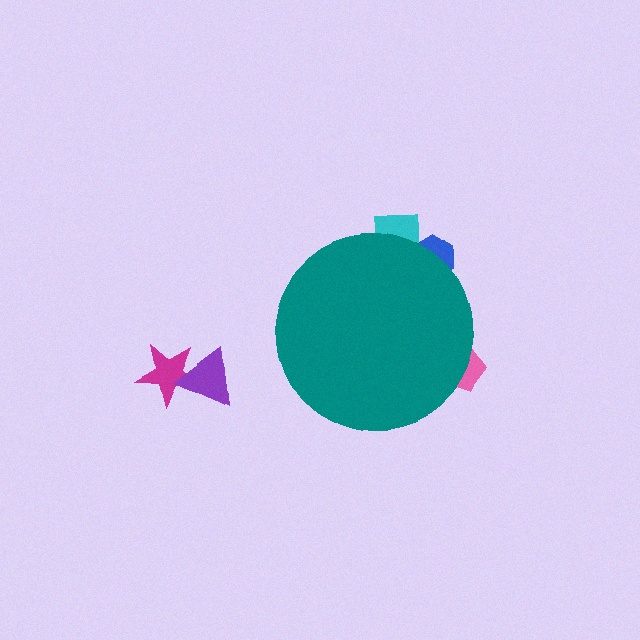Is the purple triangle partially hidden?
No, the purple triangle is fully visible.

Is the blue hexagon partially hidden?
Yes, the blue hexagon is partially hidden behind the teal circle.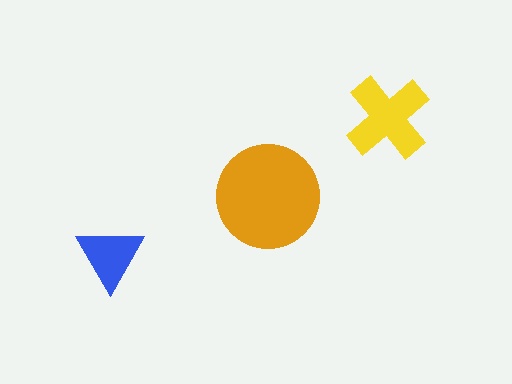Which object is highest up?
The yellow cross is topmost.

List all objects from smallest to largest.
The blue triangle, the yellow cross, the orange circle.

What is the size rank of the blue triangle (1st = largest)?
3rd.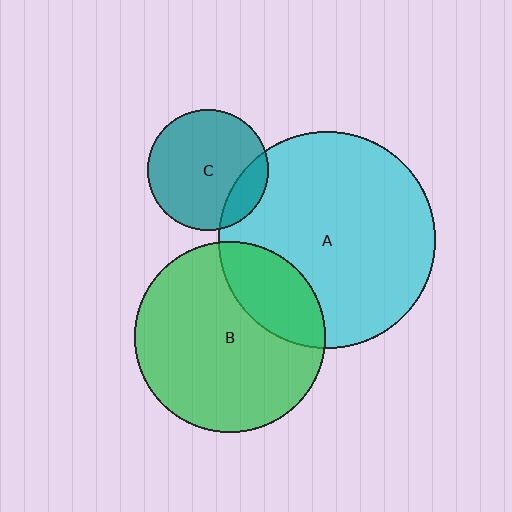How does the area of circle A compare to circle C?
Approximately 3.2 times.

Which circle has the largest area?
Circle A (cyan).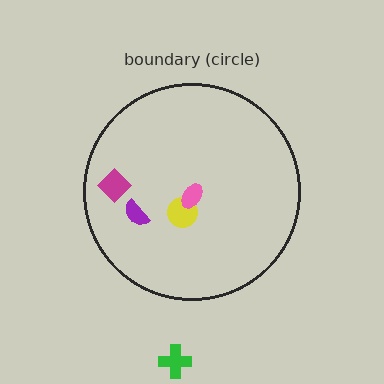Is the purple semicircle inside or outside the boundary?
Inside.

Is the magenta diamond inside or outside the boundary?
Inside.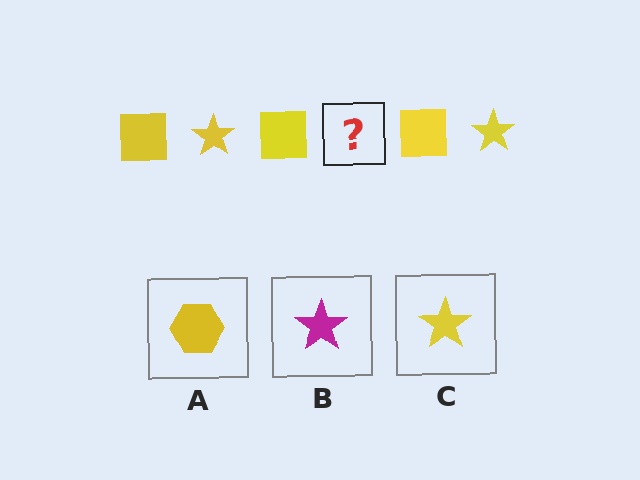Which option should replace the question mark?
Option C.